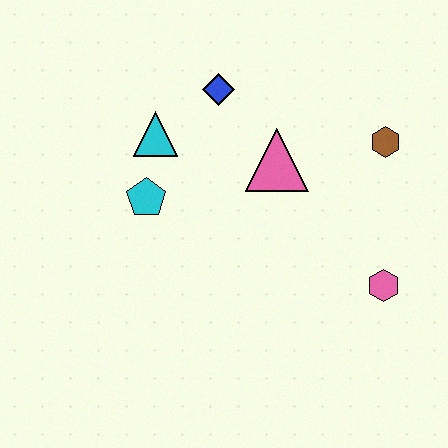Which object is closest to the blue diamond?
The cyan triangle is closest to the blue diamond.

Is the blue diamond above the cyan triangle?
Yes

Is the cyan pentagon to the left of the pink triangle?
Yes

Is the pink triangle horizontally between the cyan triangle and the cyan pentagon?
No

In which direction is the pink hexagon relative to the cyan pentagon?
The pink hexagon is to the right of the cyan pentagon.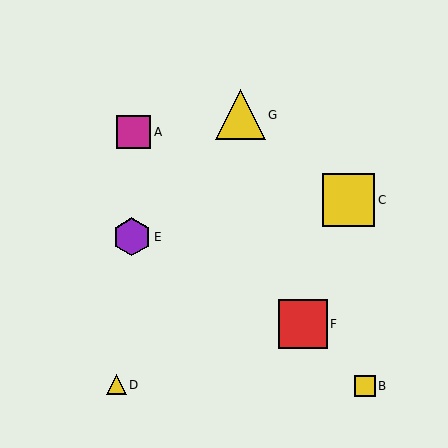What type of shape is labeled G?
Shape G is a yellow triangle.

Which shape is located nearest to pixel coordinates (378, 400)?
The yellow square (labeled B) at (365, 386) is nearest to that location.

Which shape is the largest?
The yellow square (labeled C) is the largest.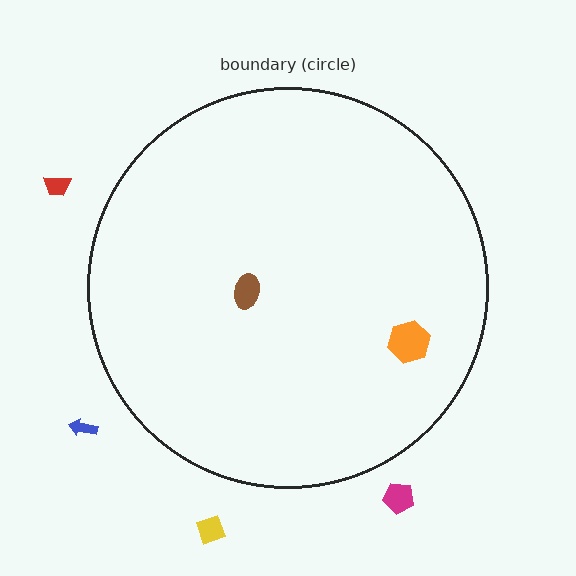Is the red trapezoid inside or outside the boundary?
Outside.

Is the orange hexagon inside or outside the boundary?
Inside.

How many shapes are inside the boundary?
2 inside, 4 outside.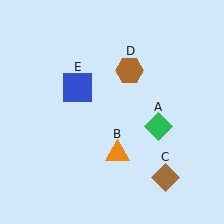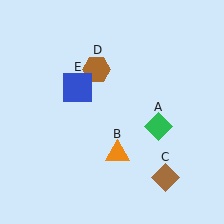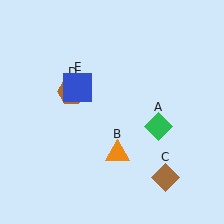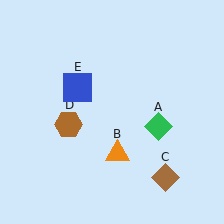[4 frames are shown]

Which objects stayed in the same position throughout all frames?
Green diamond (object A) and orange triangle (object B) and brown diamond (object C) and blue square (object E) remained stationary.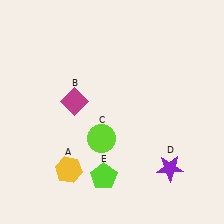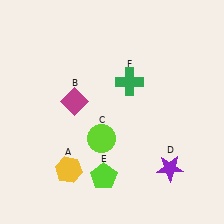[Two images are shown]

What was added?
A green cross (F) was added in Image 2.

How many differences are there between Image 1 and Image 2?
There is 1 difference between the two images.